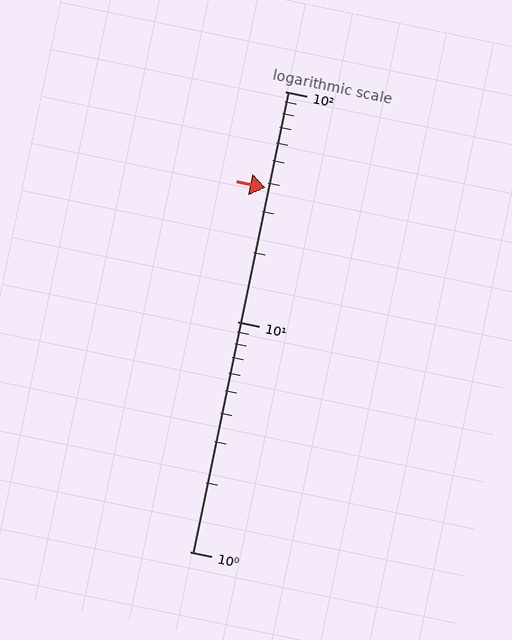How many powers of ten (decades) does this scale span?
The scale spans 2 decades, from 1 to 100.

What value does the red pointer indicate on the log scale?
The pointer indicates approximately 38.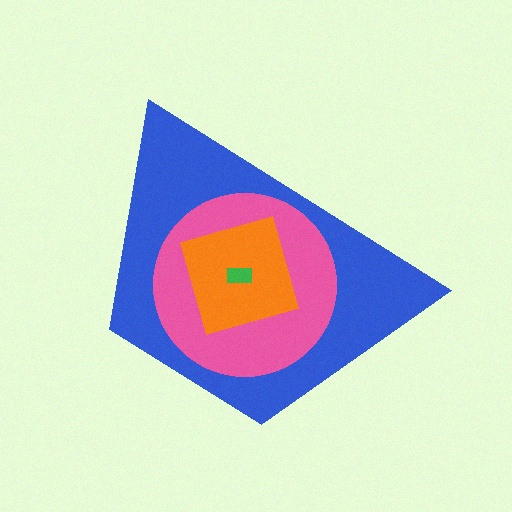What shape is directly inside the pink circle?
The orange square.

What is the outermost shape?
The blue trapezoid.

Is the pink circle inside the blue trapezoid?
Yes.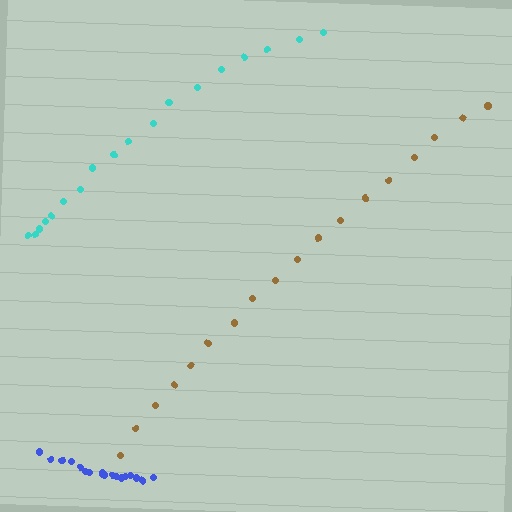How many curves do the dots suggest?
There are 3 distinct paths.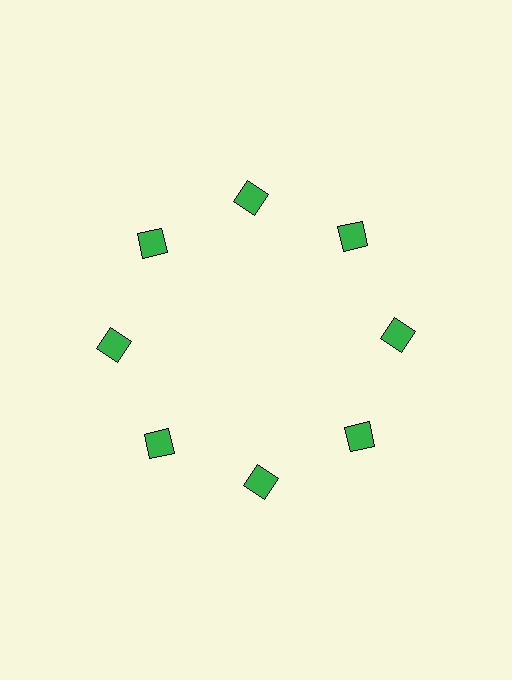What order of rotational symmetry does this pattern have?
This pattern has 8-fold rotational symmetry.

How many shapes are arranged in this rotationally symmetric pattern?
There are 8 shapes, arranged in 8 groups of 1.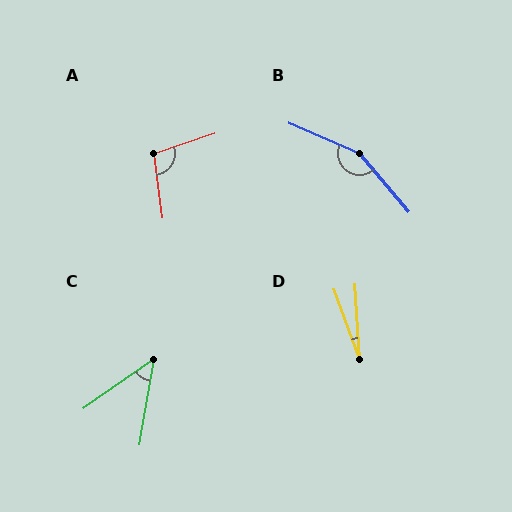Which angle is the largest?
B, at approximately 153 degrees.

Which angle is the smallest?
D, at approximately 16 degrees.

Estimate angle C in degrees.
Approximately 45 degrees.